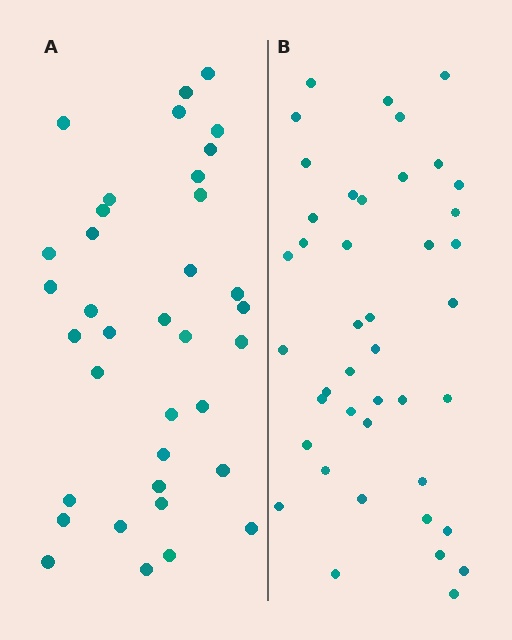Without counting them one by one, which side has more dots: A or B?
Region B (the right region) has more dots.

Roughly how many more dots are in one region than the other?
Region B has about 6 more dots than region A.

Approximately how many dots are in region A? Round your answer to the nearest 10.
About 40 dots. (The exact count is 36, which rounds to 40.)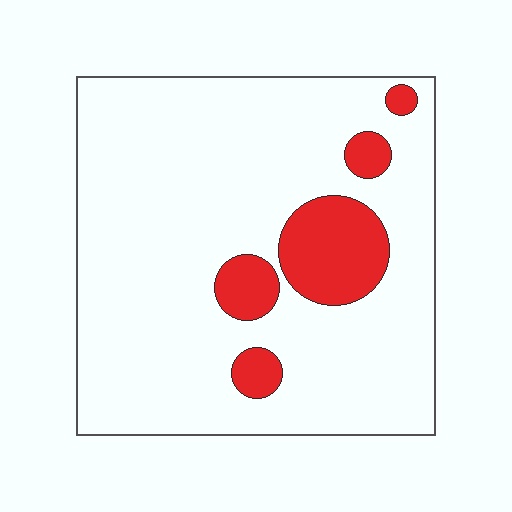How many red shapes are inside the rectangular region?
5.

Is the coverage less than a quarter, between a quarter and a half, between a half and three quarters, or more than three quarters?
Less than a quarter.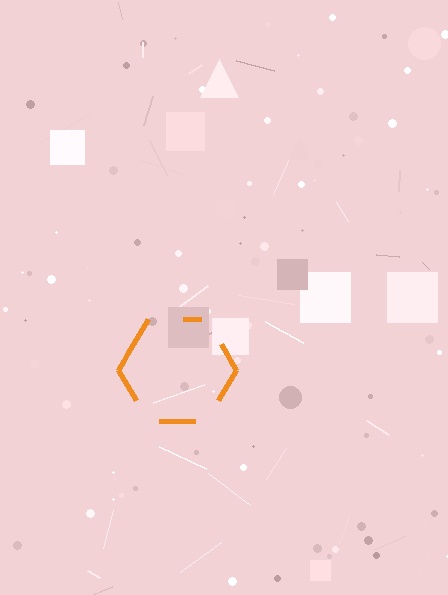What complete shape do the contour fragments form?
The contour fragments form a hexagon.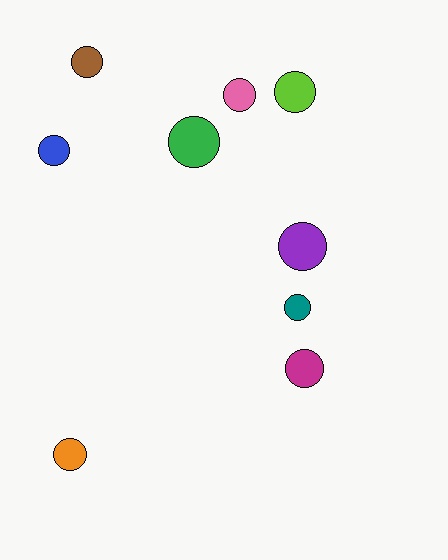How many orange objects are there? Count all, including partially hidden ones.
There is 1 orange object.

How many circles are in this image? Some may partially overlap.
There are 9 circles.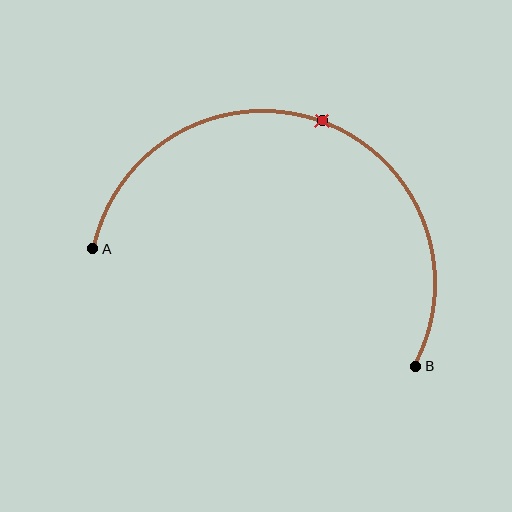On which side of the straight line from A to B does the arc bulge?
The arc bulges above the straight line connecting A and B.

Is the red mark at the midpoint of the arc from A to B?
Yes. The red mark lies on the arc at equal arc-length from both A and B — it is the arc midpoint.